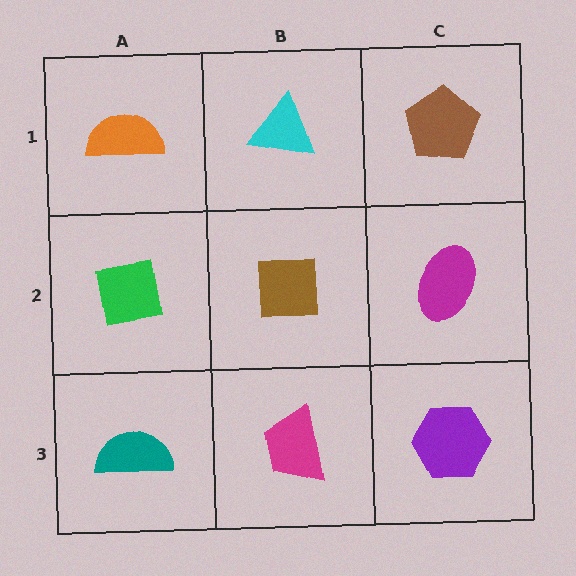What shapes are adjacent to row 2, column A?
An orange semicircle (row 1, column A), a teal semicircle (row 3, column A), a brown square (row 2, column B).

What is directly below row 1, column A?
A green square.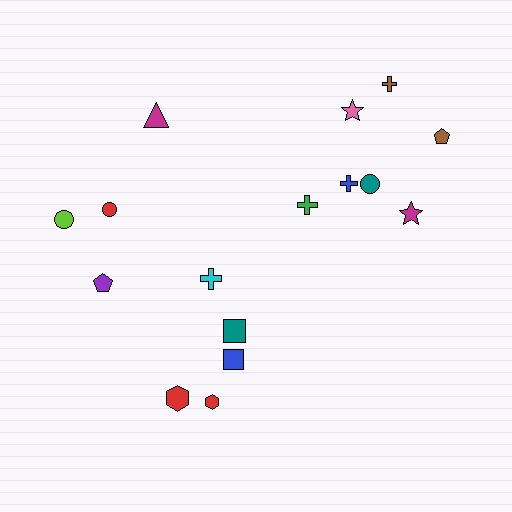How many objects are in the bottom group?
There are 5 objects.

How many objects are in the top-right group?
There are 7 objects.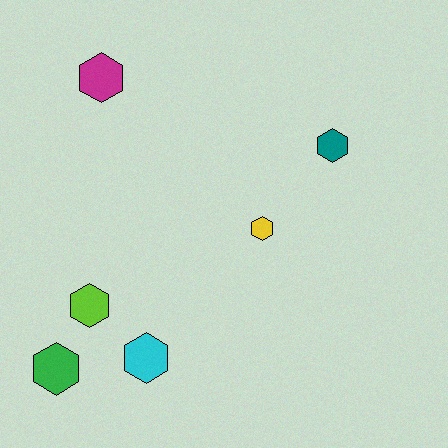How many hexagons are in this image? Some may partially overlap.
There are 6 hexagons.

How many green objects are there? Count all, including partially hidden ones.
There is 1 green object.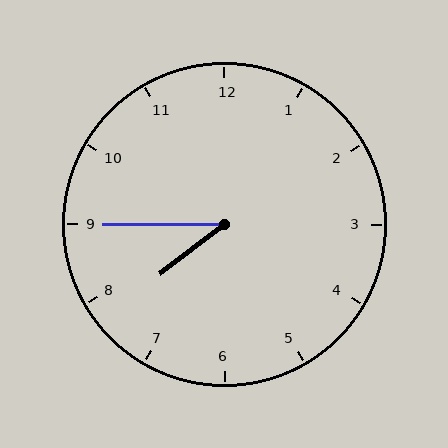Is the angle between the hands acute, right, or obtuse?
It is acute.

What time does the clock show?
7:45.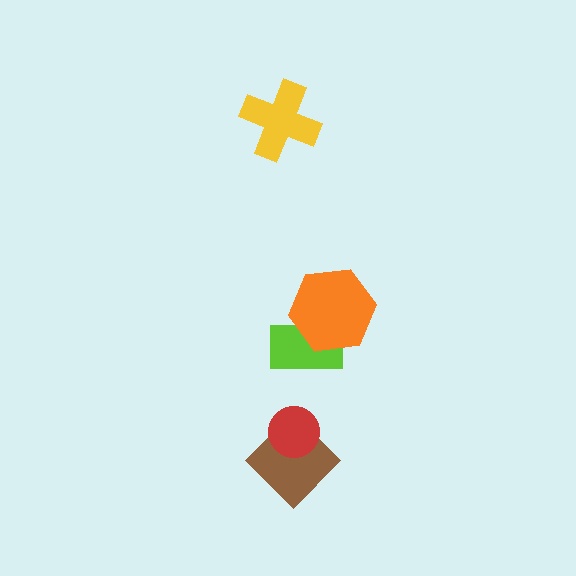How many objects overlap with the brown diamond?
1 object overlaps with the brown diamond.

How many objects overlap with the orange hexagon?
1 object overlaps with the orange hexagon.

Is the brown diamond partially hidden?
Yes, it is partially covered by another shape.